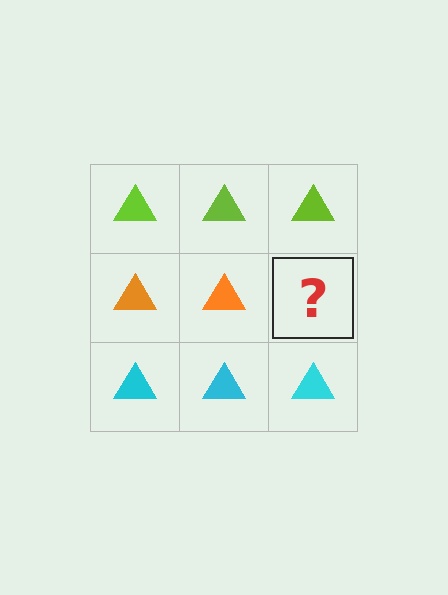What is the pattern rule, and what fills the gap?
The rule is that each row has a consistent color. The gap should be filled with an orange triangle.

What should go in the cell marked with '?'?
The missing cell should contain an orange triangle.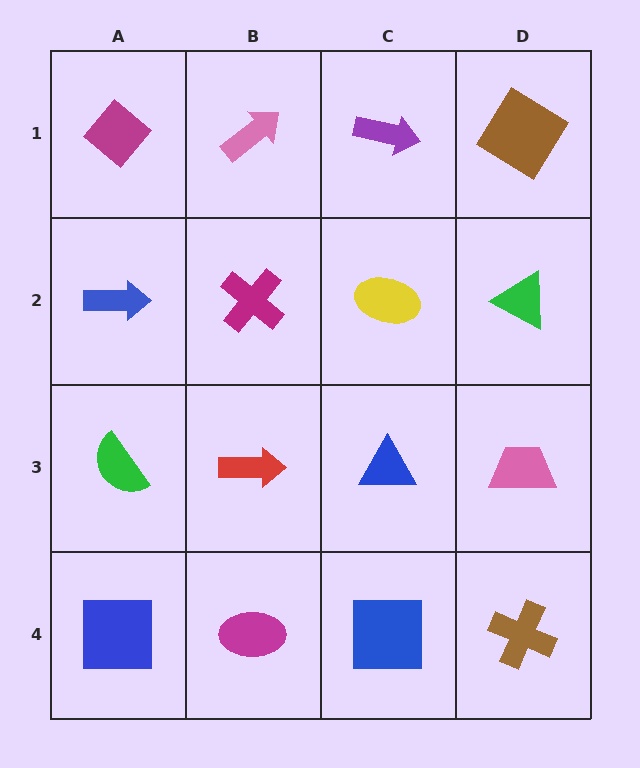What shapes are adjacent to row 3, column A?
A blue arrow (row 2, column A), a blue square (row 4, column A), a red arrow (row 3, column B).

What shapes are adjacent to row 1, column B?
A magenta cross (row 2, column B), a magenta diamond (row 1, column A), a purple arrow (row 1, column C).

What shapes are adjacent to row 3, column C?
A yellow ellipse (row 2, column C), a blue square (row 4, column C), a red arrow (row 3, column B), a pink trapezoid (row 3, column D).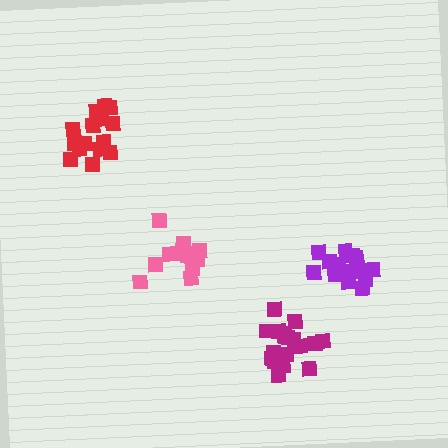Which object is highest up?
The red cluster is topmost.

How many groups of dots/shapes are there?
There are 4 groups.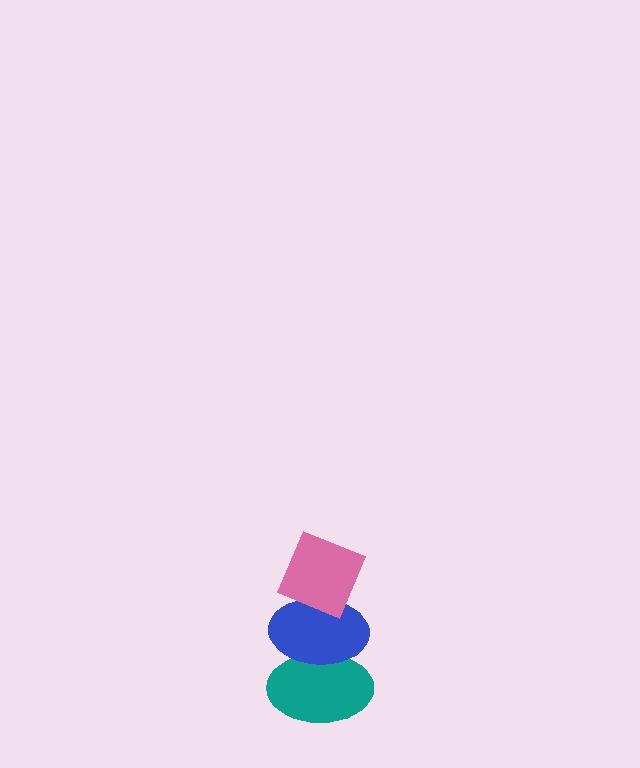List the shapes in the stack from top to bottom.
From top to bottom: the pink diamond, the blue ellipse, the teal ellipse.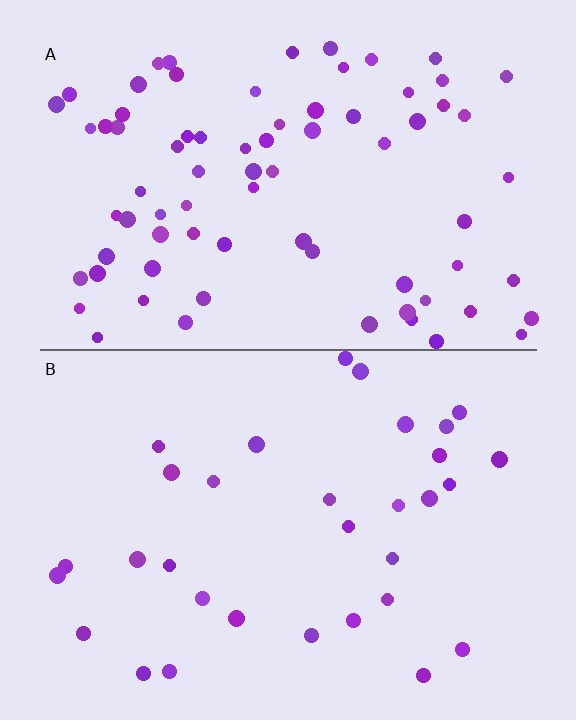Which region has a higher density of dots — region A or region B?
A (the top).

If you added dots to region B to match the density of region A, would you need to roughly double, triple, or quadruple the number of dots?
Approximately double.